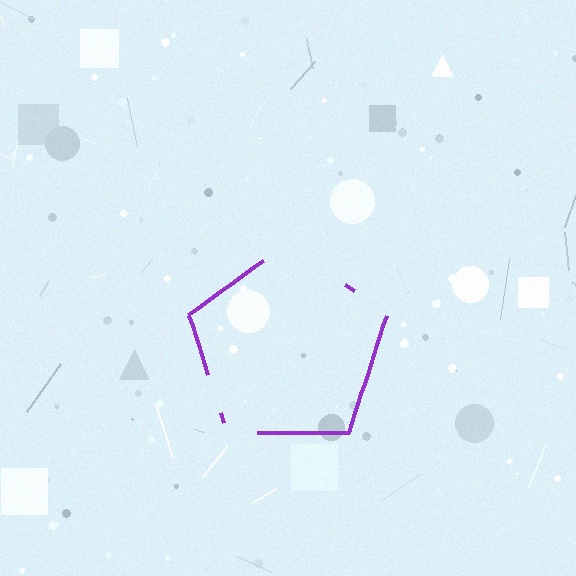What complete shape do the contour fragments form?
The contour fragments form a pentagon.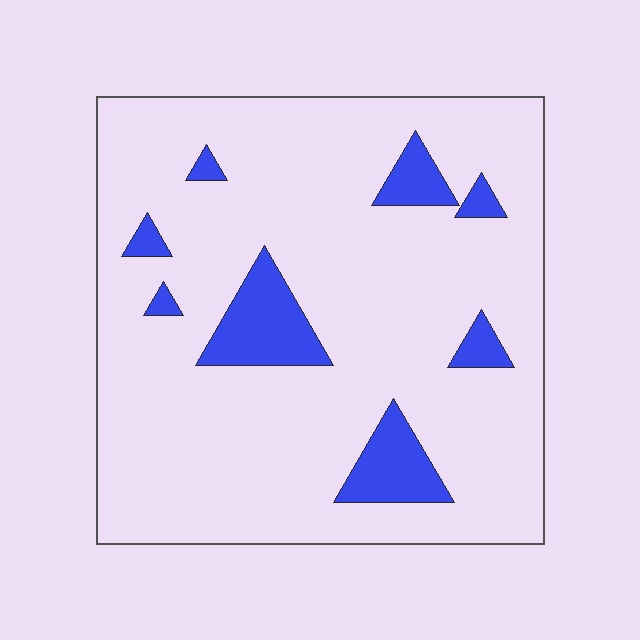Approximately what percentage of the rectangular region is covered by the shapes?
Approximately 10%.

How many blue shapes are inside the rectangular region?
8.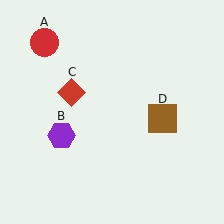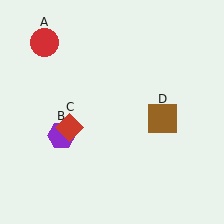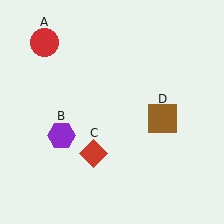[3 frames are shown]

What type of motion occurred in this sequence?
The red diamond (object C) rotated counterclockwise around the center of the scene.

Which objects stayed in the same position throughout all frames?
Red circle (object A) and purple hexagon (object B) and brown square (object D) remained stationary.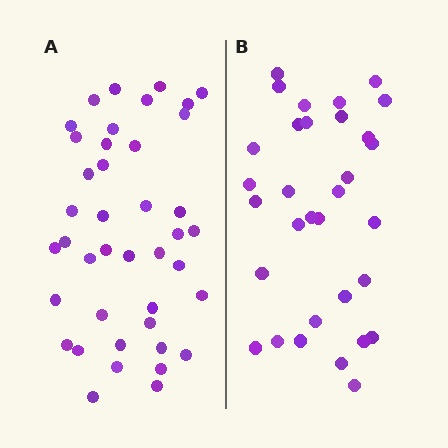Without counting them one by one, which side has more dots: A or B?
Region A (the left region) has more dots.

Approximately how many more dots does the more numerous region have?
Region A has roughly 8 or so more dots than region B.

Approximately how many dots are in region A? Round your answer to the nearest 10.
About 40 dots. (The exact count is 41, which rounds to 40.)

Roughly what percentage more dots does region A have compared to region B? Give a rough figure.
About 30% more.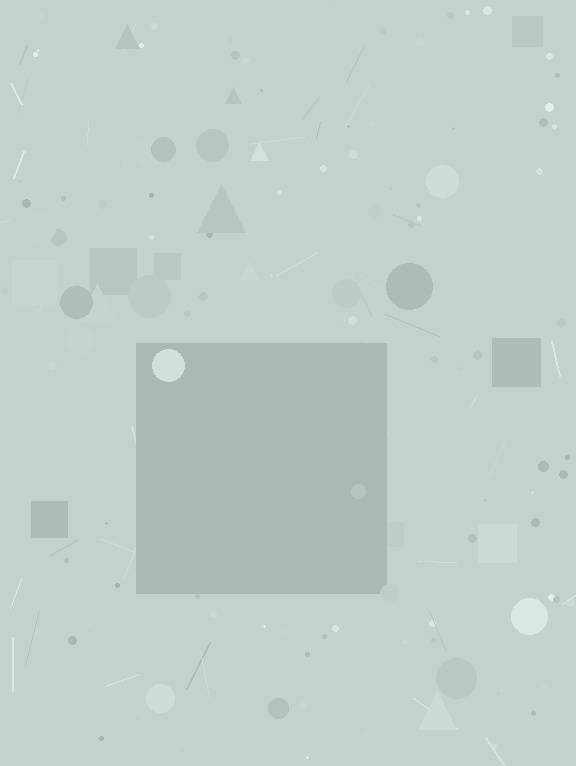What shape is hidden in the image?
A square is hidden in the image.